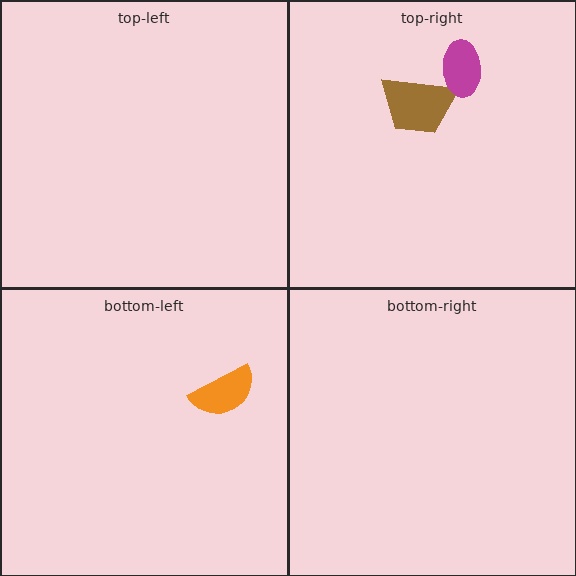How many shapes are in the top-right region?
2.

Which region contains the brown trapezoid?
The top-right region.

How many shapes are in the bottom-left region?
1.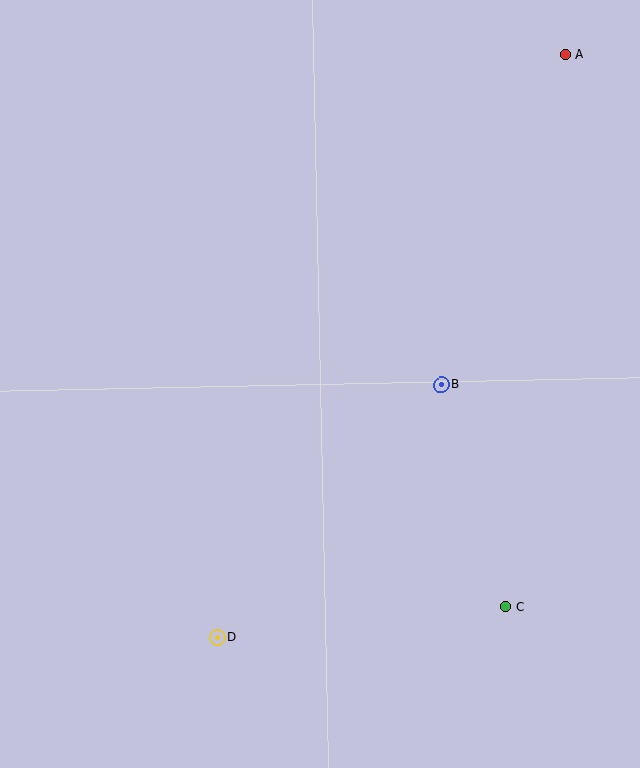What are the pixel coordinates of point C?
Point C is at (505, 607).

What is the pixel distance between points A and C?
The distance between A and C is 556 pixels.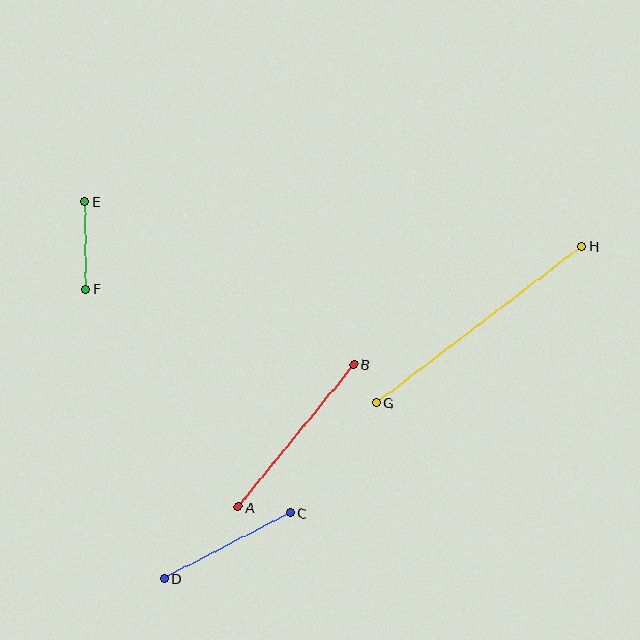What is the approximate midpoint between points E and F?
The midpoint is at approximately (85, 245) pixels.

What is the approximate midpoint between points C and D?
The midpoint is at approximately (227, 546) pixels.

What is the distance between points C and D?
The distance is approximately 142 pixels.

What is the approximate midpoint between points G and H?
The midpoint is at approximately (479, 325) pixels.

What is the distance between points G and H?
The distance is approximately 258 pixels.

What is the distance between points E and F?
The distance is approximately 88 pixels.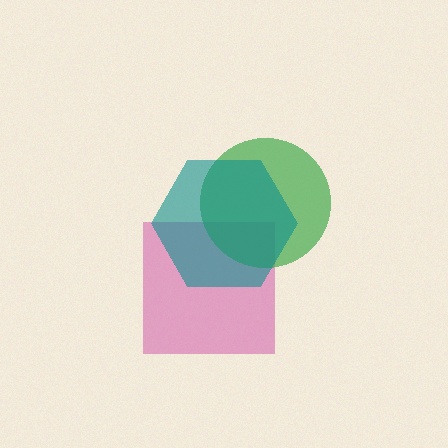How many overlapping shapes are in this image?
There are 3 overlapping shapes in the image.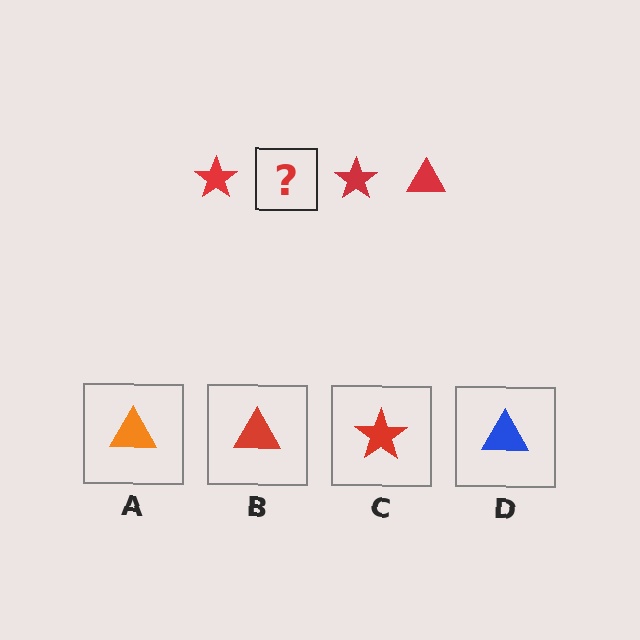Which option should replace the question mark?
Option B.